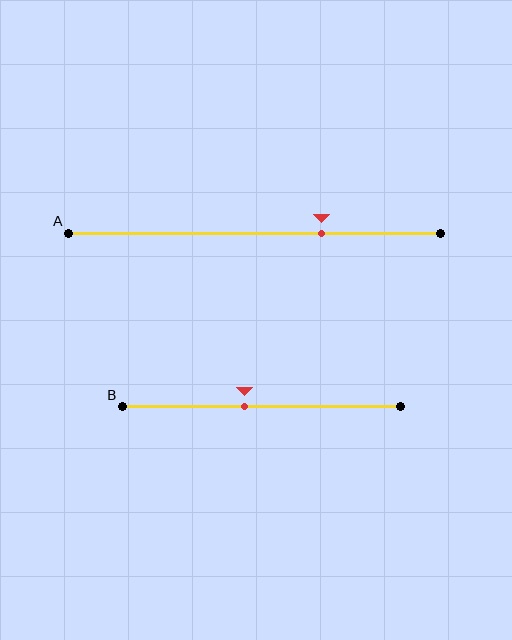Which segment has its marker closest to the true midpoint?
Segment B has its marker closest to the true midpoint.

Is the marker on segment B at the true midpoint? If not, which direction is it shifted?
No, the marker on segment B is shifted to the left by about 6% of the segment length.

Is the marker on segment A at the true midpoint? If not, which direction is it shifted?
No, the marker on segment A is shifted to the right by about 18% of the segment length.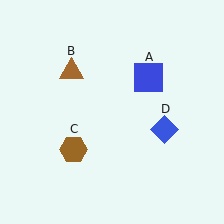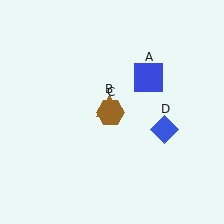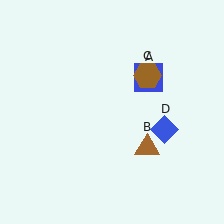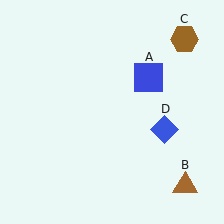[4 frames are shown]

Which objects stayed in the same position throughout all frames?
Blue square (object A) and blue diamond (object D) remained stationary.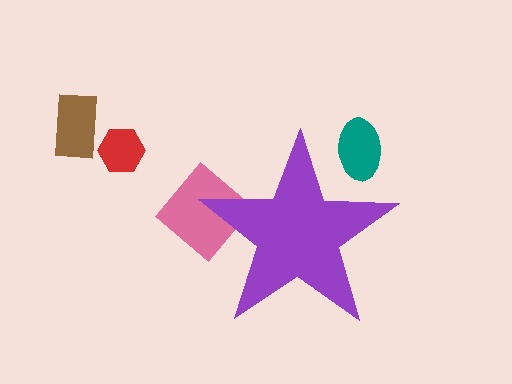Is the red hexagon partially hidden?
No, the red hexagon is fully visible.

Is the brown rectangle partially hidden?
No, the brown rectangle is fully visible.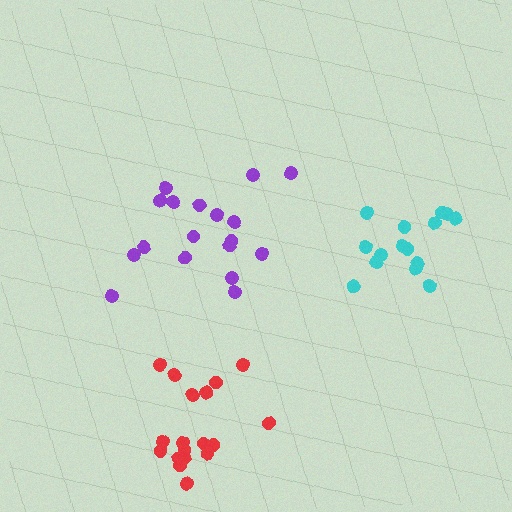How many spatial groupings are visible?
There are 3 spatial groupings.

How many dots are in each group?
Group 1: 18 dots, Group 2: 18 dots, Group 3: 15 dots (51 total).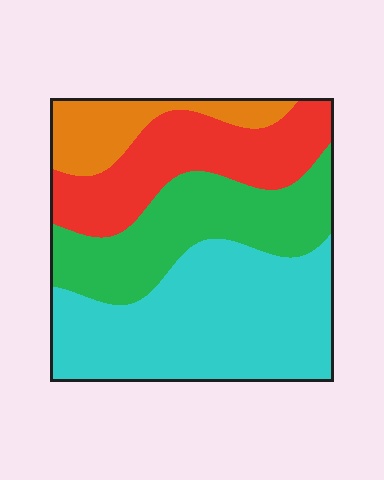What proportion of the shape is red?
Red takes up less than a quarter of the shape.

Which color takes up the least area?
Orange, at roughly 10%.